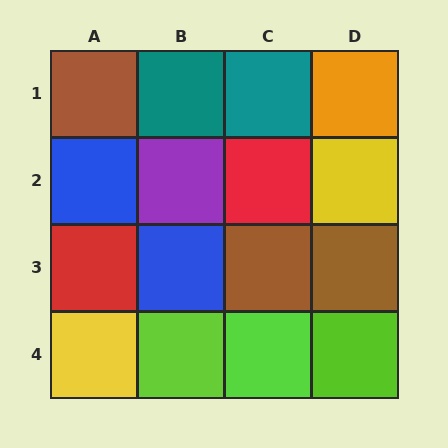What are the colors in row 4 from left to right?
Yellow, lime, lime, lime.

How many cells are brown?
3 cells are brown.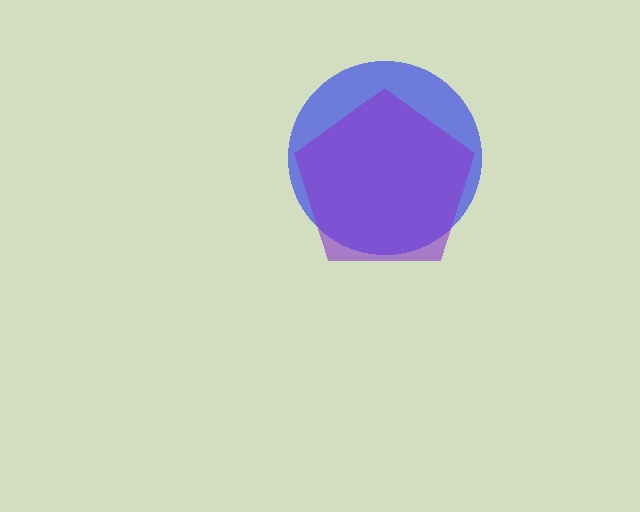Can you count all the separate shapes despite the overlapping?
Yes, there are 2 separate shapes.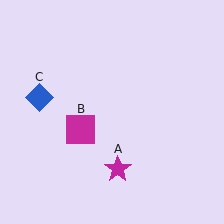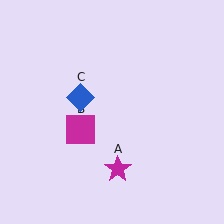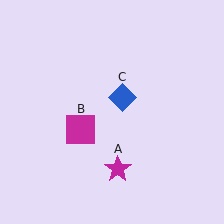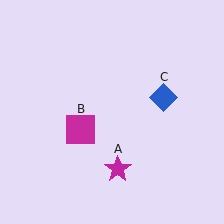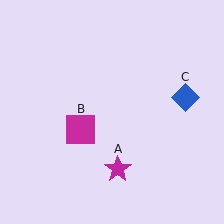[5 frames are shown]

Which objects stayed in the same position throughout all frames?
Magenta star (object A) and magenta square (object B) remained stationary.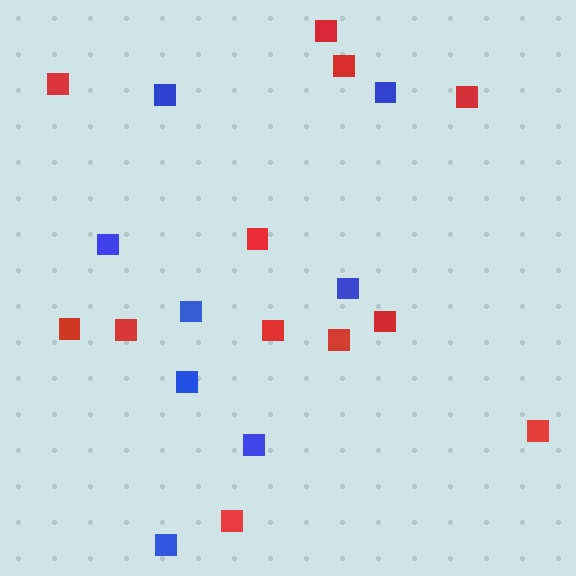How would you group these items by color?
There are 2 groups: one group of blue squares (8) and one group of red squares (12).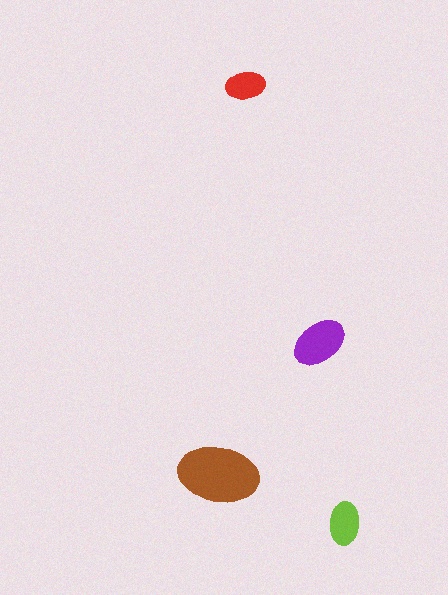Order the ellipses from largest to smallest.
the brown one, the purple one, the lime one, the red one.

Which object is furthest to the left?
The brown ellipse is leftmost.